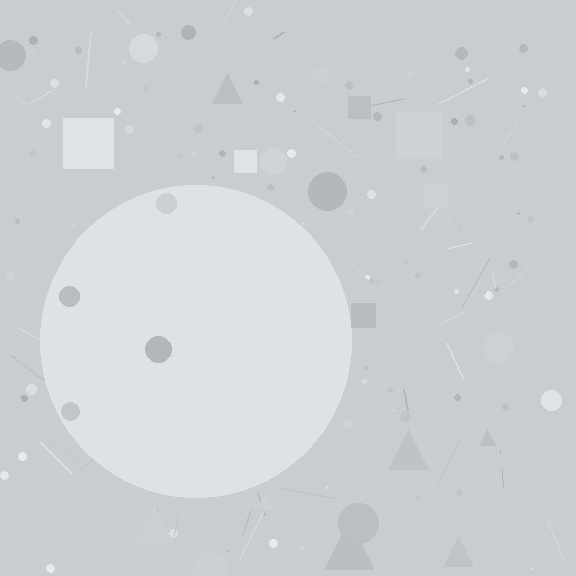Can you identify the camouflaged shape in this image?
The camouflaged shape is a circle.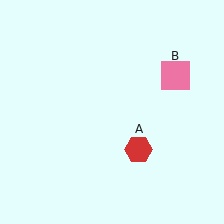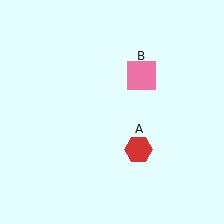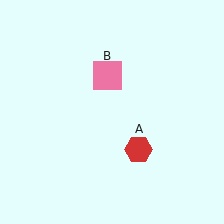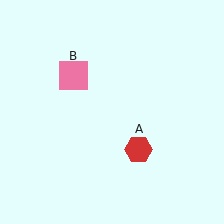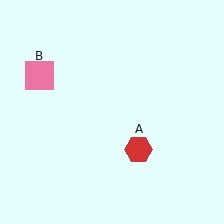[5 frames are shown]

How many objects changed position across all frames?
1 object changed position: pink square (object B).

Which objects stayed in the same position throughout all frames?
Red hexagon (object A) remained stationary.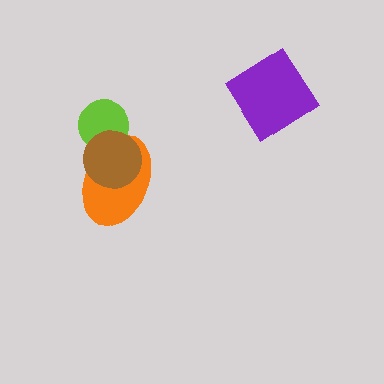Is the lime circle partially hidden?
Yes, it is partially covered by another shape.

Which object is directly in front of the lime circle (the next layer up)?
The orange ellipse is directly in front of the lime circle.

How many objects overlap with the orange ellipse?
2 objects overlap with the orange ellipse.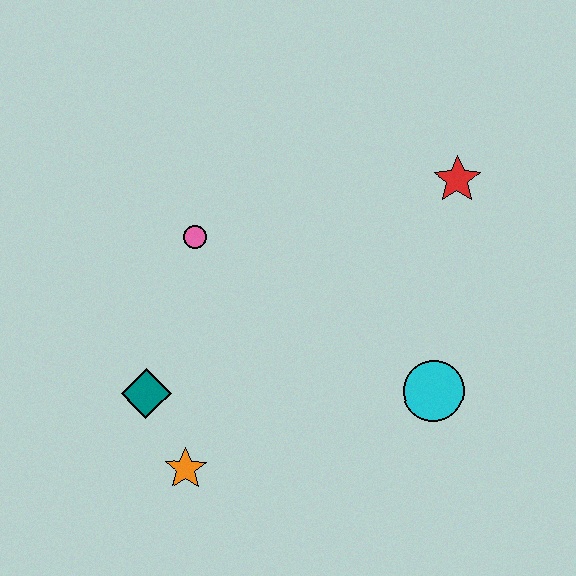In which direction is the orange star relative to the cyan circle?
The orange star is to the left of the cyan circle.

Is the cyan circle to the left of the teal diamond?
No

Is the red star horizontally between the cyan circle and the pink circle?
No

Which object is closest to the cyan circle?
The red star is closest to the cyan circle.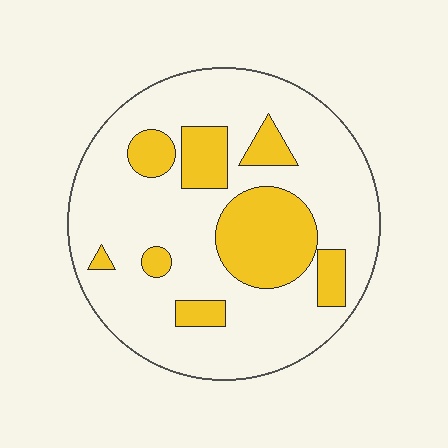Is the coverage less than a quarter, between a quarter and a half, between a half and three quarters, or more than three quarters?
Less than a quarter.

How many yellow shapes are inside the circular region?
8.